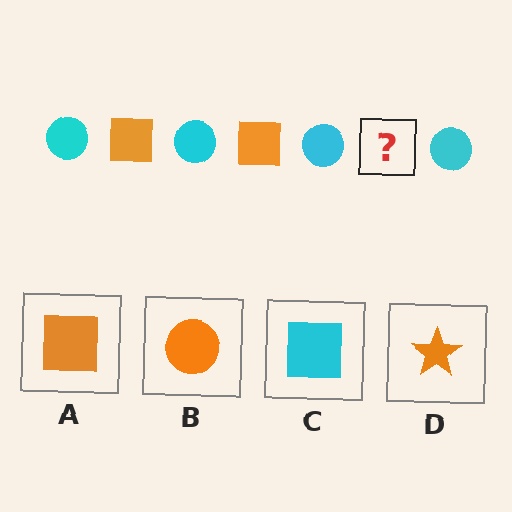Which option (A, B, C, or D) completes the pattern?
A.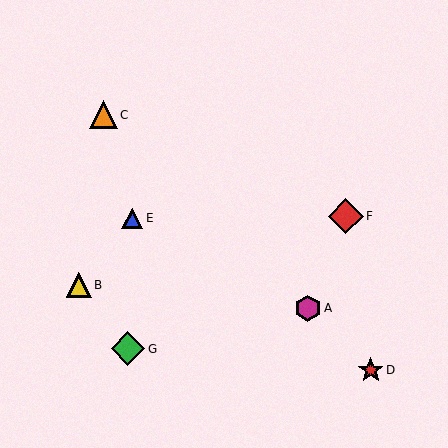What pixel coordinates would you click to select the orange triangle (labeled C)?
Click at (103, 115) to select the orange triangle C.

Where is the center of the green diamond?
The center of the green diamond is at (128, 349).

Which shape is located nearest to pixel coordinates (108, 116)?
The orange triangle (labeled C) at (103, 115) is nearest to that location.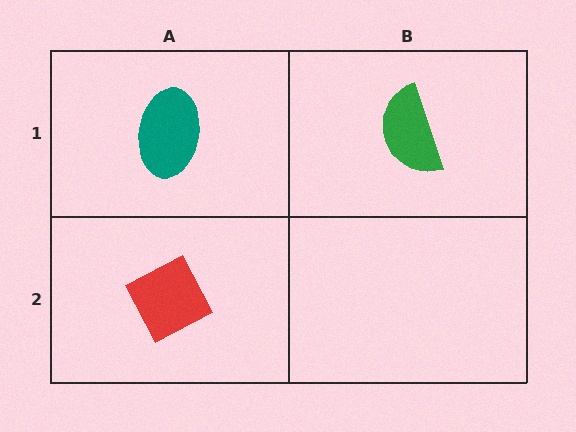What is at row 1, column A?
A teal ellipse.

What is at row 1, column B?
A green semicircle.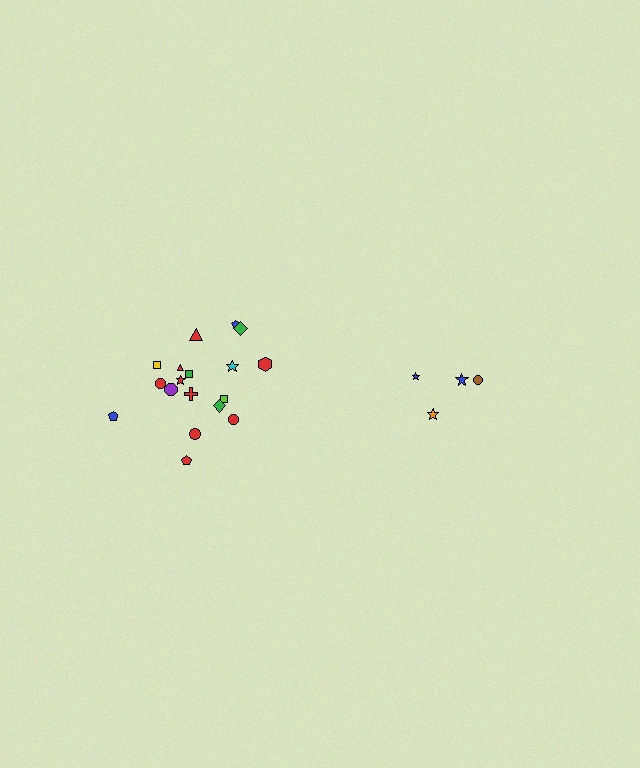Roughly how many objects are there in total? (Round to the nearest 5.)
Roughly 20 objects in total.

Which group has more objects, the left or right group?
The left group.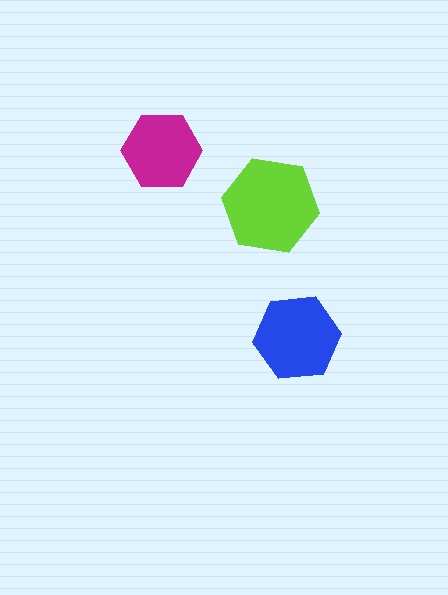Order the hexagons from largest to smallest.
the lime one, the blue one, the magenta one.